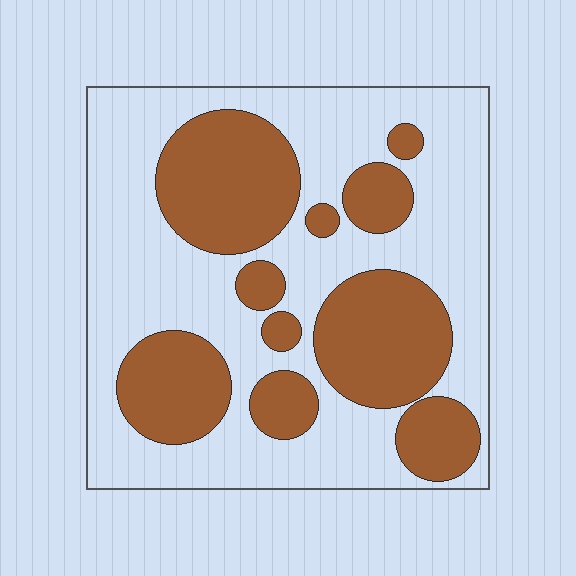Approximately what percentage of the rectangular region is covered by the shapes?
Approximately 40%.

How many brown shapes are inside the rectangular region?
10.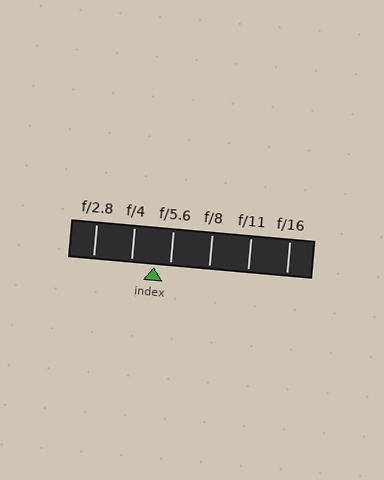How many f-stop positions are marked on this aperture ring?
There are 6 f-stop positions marked.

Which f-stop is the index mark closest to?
The index mark is closest to f/5.6.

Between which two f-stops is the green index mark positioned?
The index mark is between f/4 and f/5.6.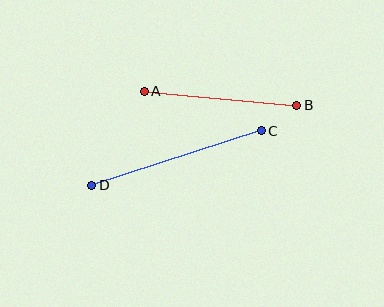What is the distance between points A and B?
The distance is approximately 153 pixels.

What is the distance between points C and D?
The distance is approximately 178 pixels.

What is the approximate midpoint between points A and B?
The midpoint is at approximately (220, 98) pixels.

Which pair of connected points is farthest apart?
Points C and D are farthest apart.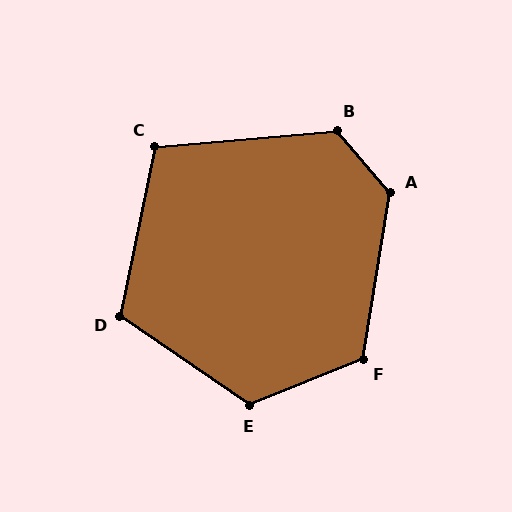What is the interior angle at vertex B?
Approximately 126 degrees (obtuse).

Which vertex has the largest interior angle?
A, at approximately 129 degrees.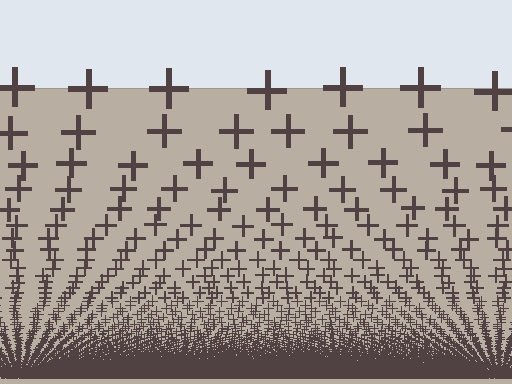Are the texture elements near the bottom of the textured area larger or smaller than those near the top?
Smaller. The gradient is inverted — elements near the bottom are smaller and denser.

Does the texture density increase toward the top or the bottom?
Density increases toward the bottom.